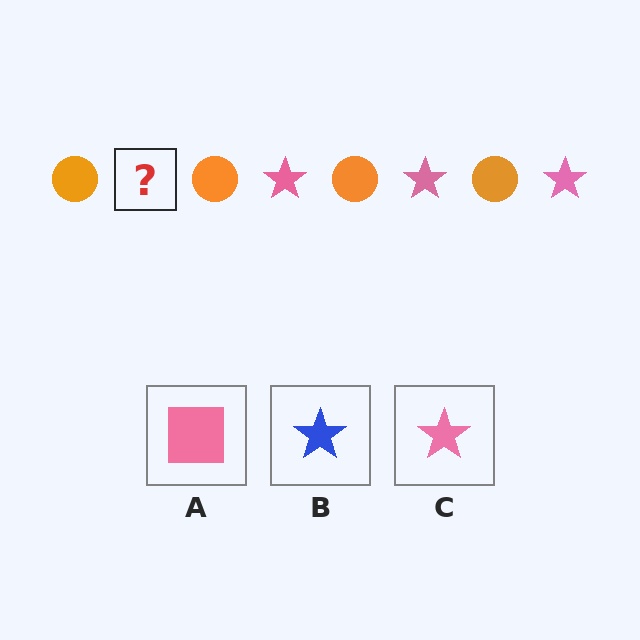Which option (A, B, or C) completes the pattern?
C.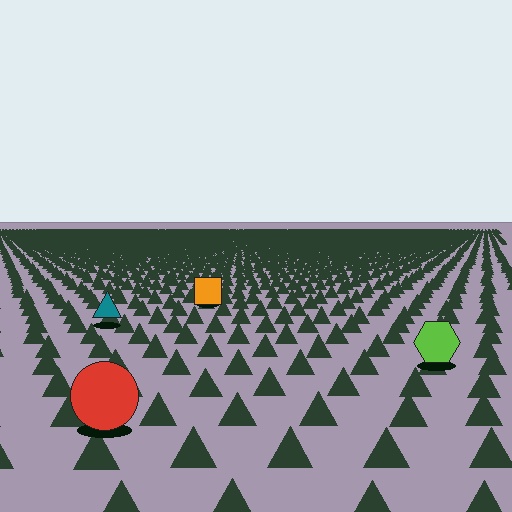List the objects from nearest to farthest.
From nearest to farthest: the red circle, the lime hexagon, the teal triangle, the orange square.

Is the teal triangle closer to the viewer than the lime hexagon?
No. The lime hexagon is closer — you can tell from the texture gradient: the ground texture is coarser near it.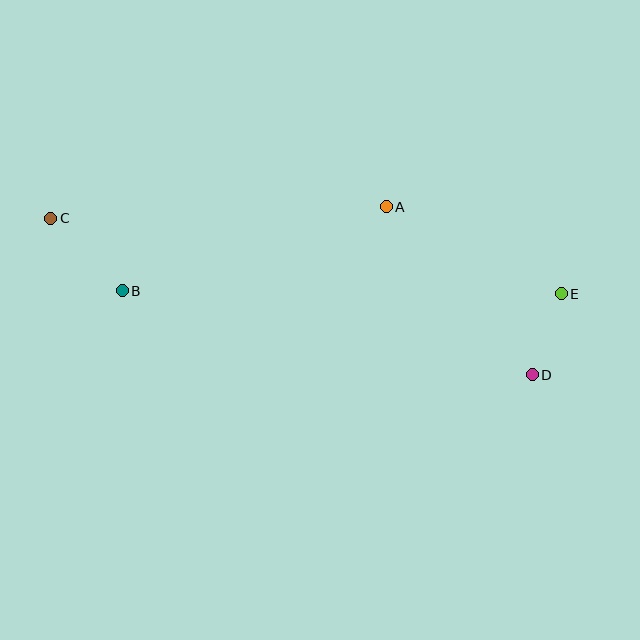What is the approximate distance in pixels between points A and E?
The distance between A and E is approximately 196 pixels.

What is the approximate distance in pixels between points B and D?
The distance between B and D is approximately 418 pixels.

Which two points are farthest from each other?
Points C and E are farthest from each other.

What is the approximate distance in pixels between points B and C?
The distance between B and C is approximately 102 pixels.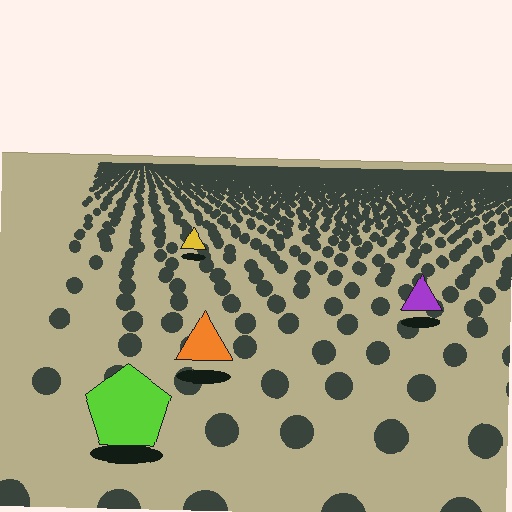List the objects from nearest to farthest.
From nearest to farthest: the lime pentagon, the orange triangle, the purple triangle, the yellow triangle.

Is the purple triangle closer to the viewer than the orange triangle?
No. The orange triangle is closer — you can tell from the texture gradient: the ground texture is coarser near it.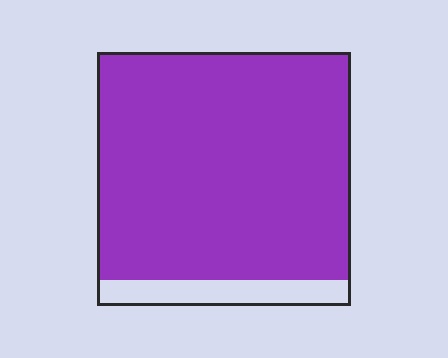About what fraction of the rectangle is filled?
About nine tenths (9/10).